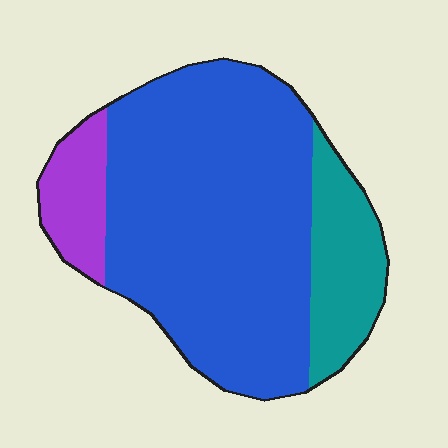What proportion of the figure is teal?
Teal takes up about one sixth (1/6) of the figure.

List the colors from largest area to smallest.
From largest to smallest: blue, teal, purple.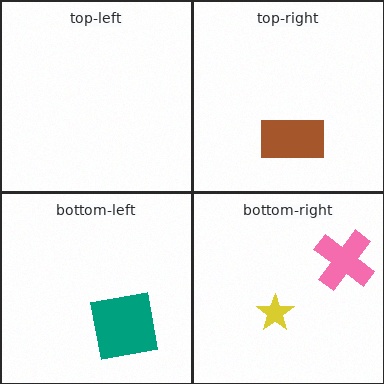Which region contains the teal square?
The bottom-left region.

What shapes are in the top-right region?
The brown rectangle.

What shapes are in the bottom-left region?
The teal square.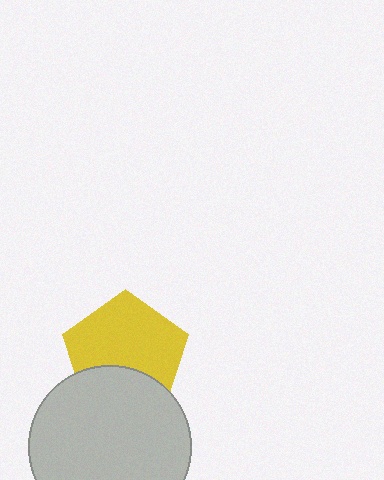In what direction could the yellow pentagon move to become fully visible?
The yellow pentagon could move up. That would shift it out from behind the light gray circle entirely.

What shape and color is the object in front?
The object in front is a light gray circle.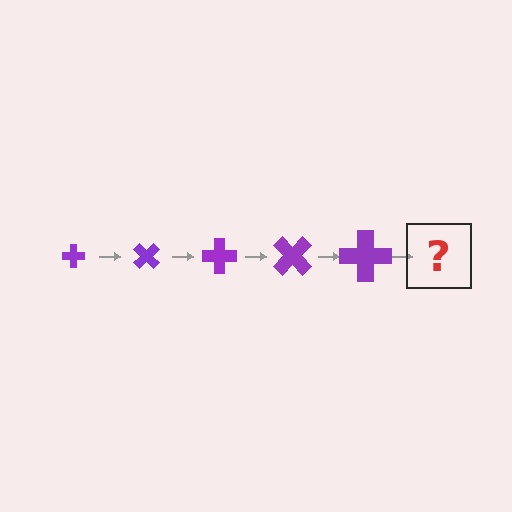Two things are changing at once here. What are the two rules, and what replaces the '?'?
The two rules are that the cross grows larger each step and it rotates 45 degrees each step. The '?' should be a cross, larger than the previous one and rotated 225 degrees from the start.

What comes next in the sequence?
The next element should be a cross, larger than the previous one and rotated 225 degrees from the start.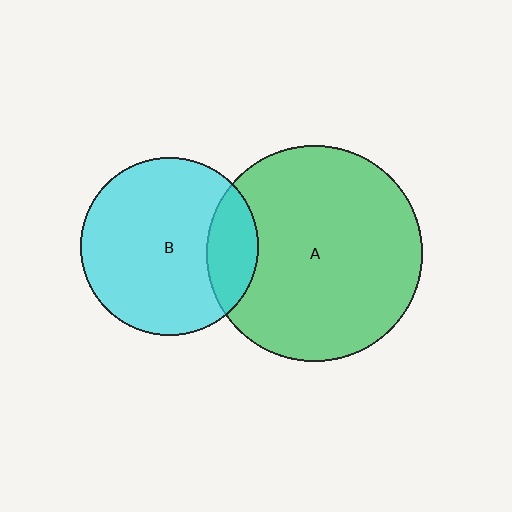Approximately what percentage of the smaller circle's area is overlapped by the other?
Approximately 20%.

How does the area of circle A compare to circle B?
Approximately 1.5 times.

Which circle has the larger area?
Circle A (green).